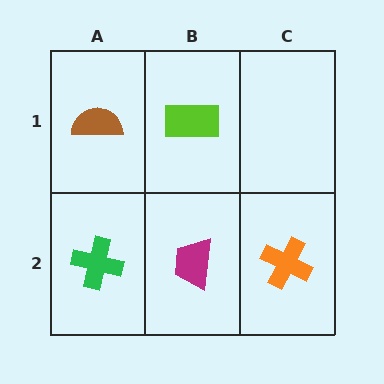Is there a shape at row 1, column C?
No, that cell is empty.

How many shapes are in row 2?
3 shapes.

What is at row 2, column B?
A magenta trapezoid.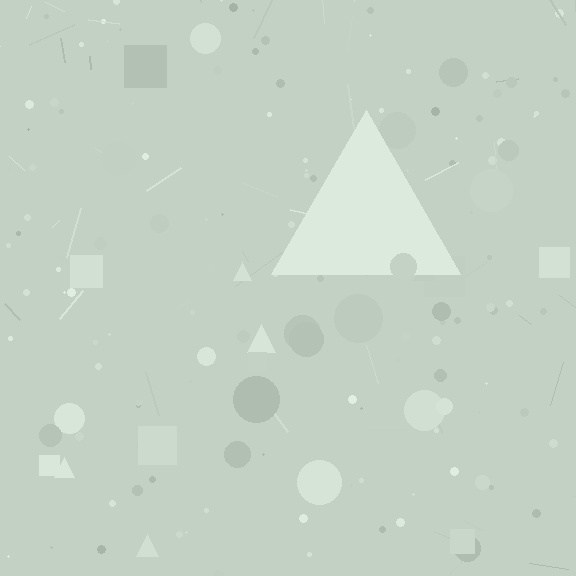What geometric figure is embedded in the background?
A triangle is embedded in the background.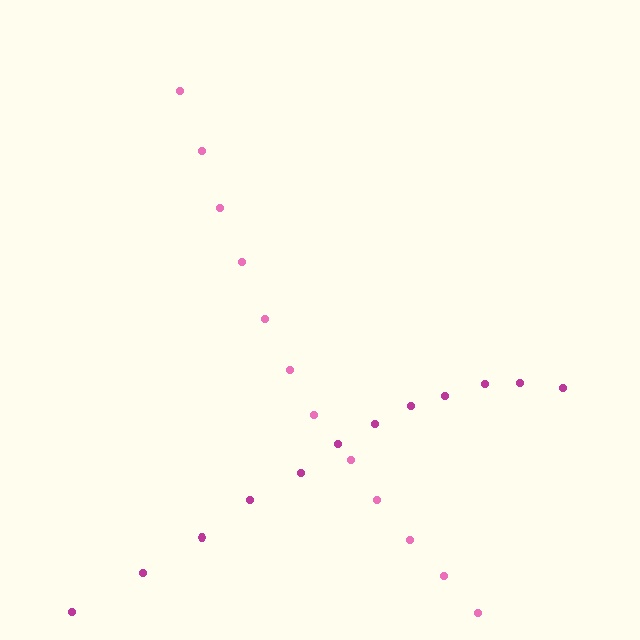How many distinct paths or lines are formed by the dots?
There are 2 distinct paths.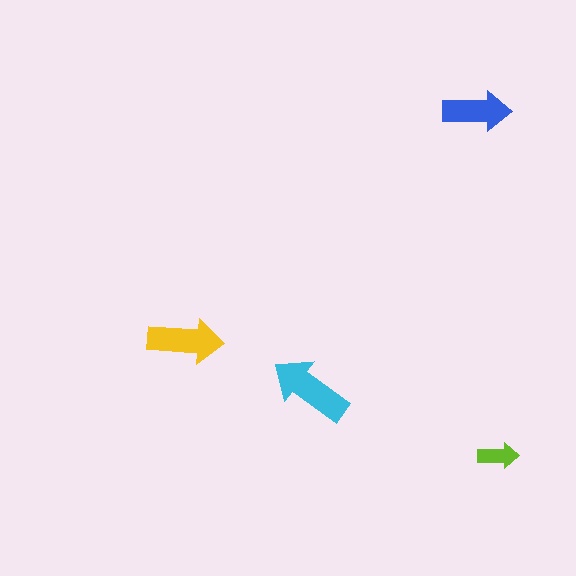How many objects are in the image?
There are 4 objects in the image.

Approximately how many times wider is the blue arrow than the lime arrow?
About 1.5 times wider.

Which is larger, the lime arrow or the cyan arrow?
The cyan one.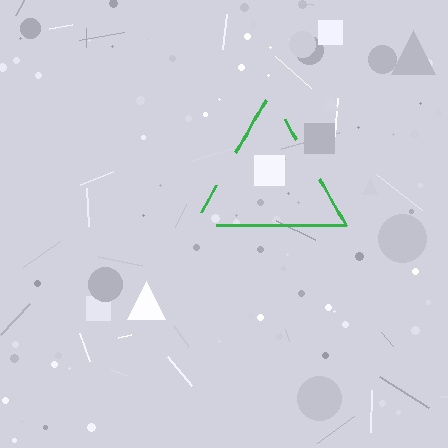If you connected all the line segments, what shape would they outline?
They would outline a triangle.